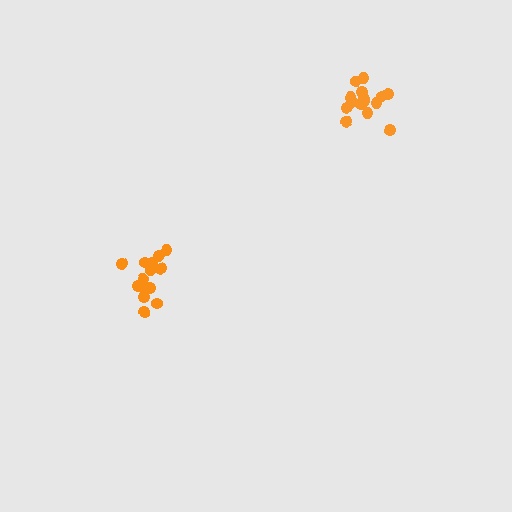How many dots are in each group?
Group 1: 15 dots, Group 2: 16 dots (31 total).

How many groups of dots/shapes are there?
There are 2 groups.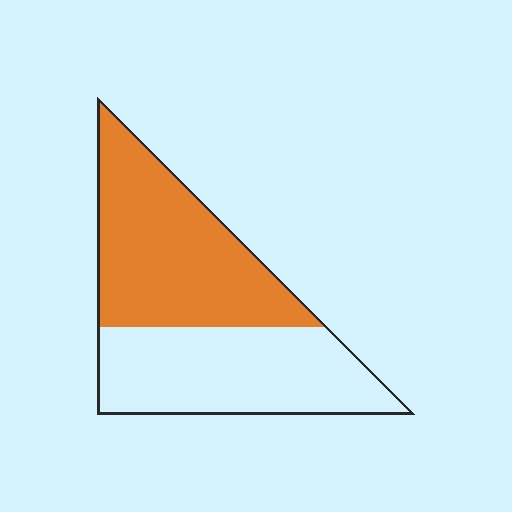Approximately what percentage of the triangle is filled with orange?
Approximately 50%.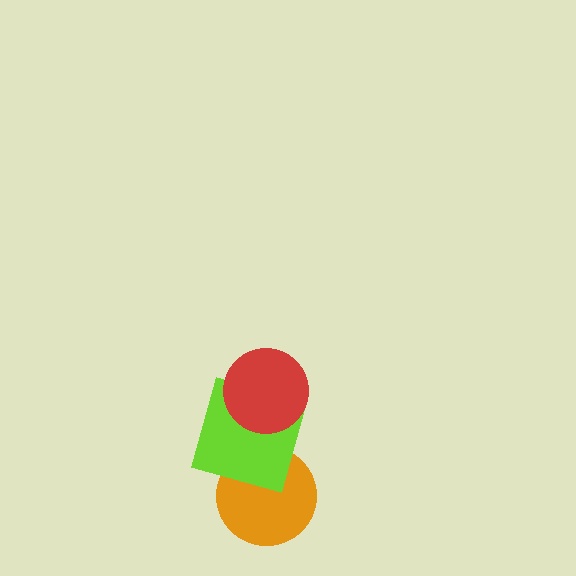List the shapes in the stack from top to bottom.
From top to bottom: the red circle, the lime square, the orange circle.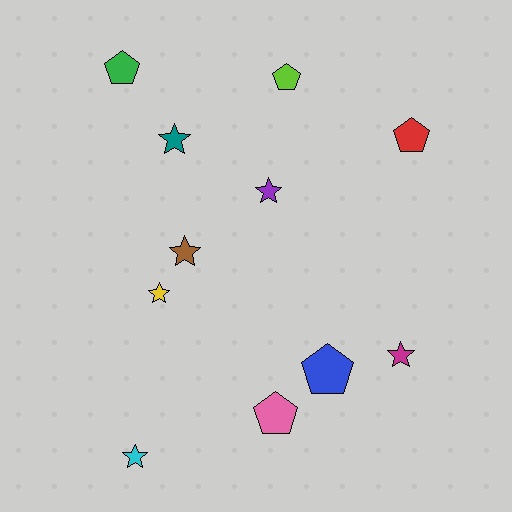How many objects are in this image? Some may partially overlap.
There are 11 objects.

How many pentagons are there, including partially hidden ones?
There are 5 pentagons.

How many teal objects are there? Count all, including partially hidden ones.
There is 1 teal object.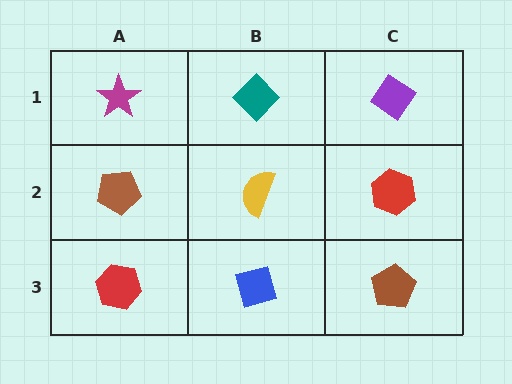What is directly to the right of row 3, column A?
A blue diamond.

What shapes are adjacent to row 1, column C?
A red hexagon (row 2, column C), a teal diamond (row 1, column B).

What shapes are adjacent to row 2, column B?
A teal diamond (row 1, column B), a blue diamond (row 3, column B), a brown pentagon (row 2, column A), a red hexagon (row 2, column C).